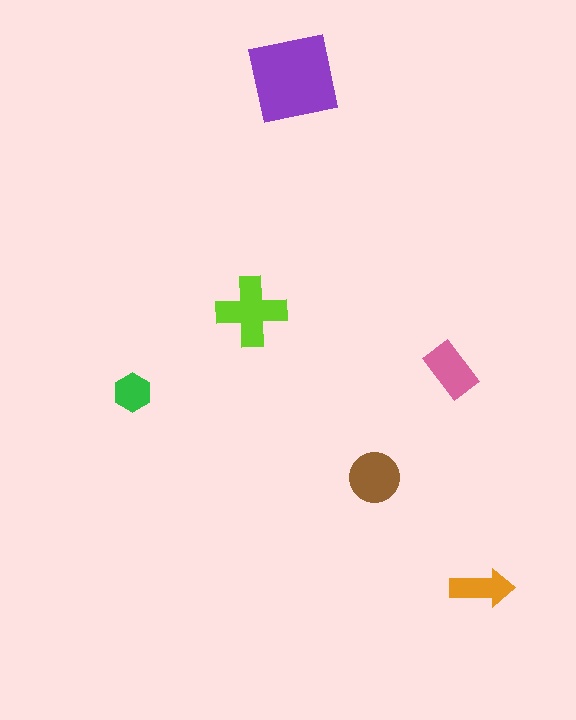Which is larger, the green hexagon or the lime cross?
The lime cross.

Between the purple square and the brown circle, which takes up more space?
The purple square.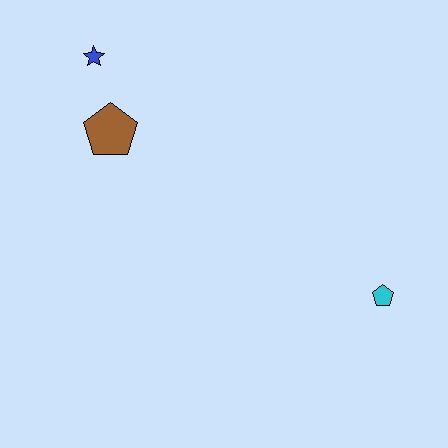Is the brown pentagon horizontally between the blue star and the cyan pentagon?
Yes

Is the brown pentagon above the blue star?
No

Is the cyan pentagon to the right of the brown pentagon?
Yes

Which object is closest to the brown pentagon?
The blue star is closest to the brown pentagon.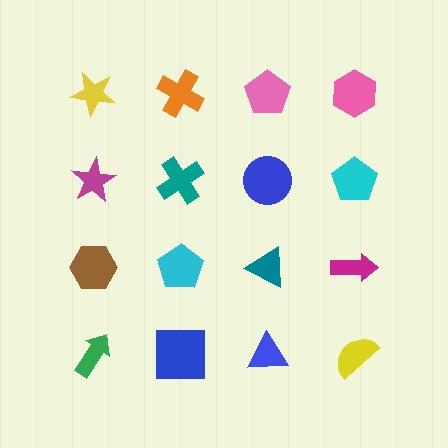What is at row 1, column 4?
A pink hexagon.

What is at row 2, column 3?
A blue circle.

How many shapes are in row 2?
4 shapes.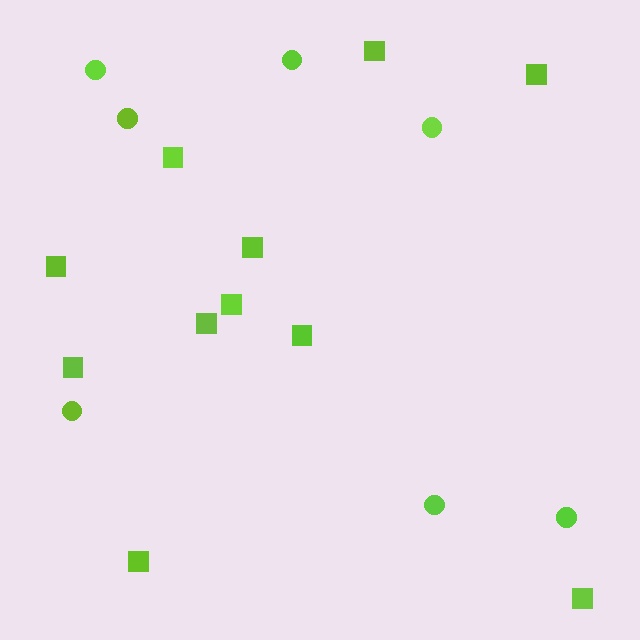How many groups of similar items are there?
There are 2 groups: one group of circles (7) and one group of squares (11).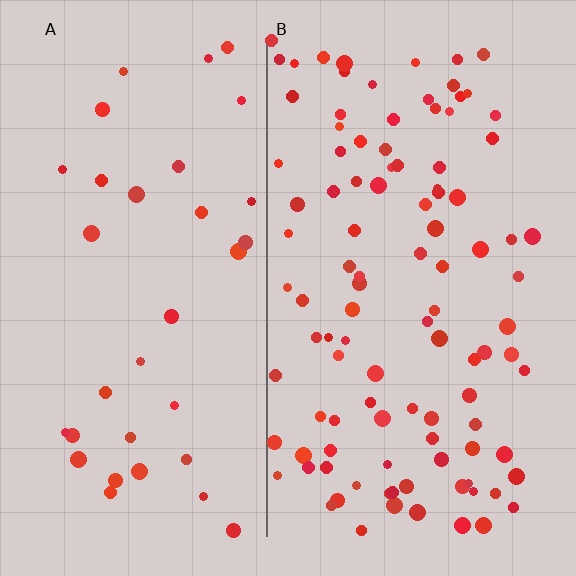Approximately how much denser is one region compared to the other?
Approximately 3.1× — region B over region A.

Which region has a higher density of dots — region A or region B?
B (the right).